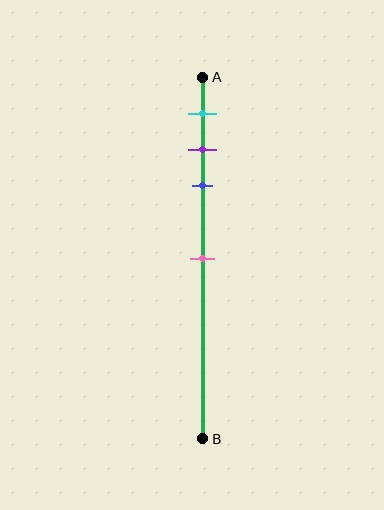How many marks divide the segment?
There are 4 marks dividing the segment.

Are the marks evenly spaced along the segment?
No, the marks are not evenly spaced.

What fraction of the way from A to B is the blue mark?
The blue mark is approximately 30% (0.3) of the way from A to B.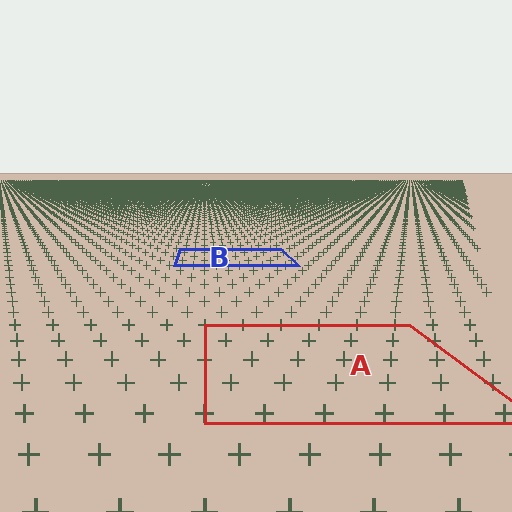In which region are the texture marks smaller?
The texture marks are smaller in region B, because it is farther away.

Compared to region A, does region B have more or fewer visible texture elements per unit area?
Region B has more texture elements per unit area — they are packed more densely because it is farther away.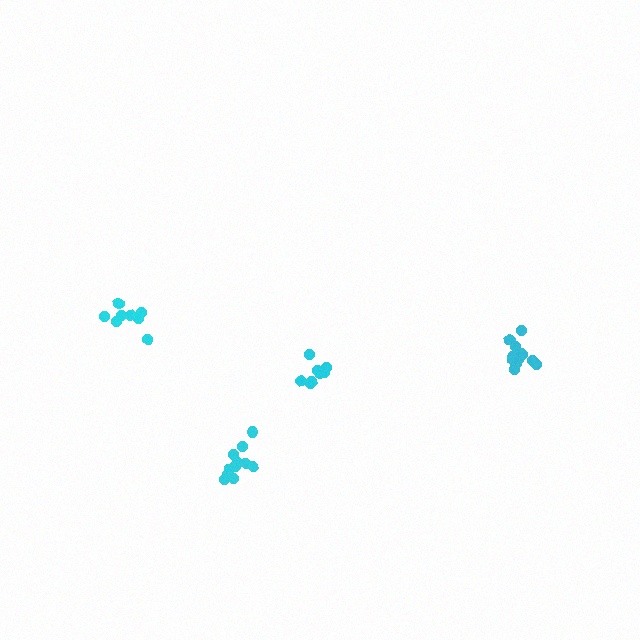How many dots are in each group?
Group 1: 11 dots, Group 2: 8 dots, Group 3: 12 dots, Group 4: 8 dots (39 total).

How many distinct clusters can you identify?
There are 4 distinct clusters.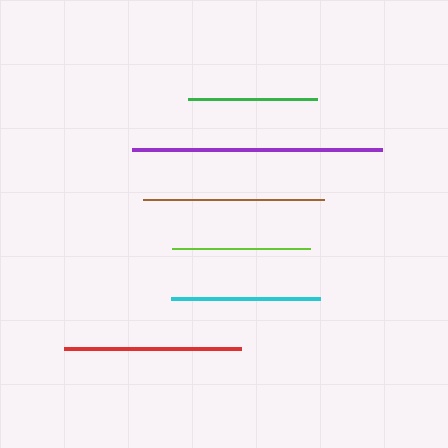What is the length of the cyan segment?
The cyan segment is approximately 149 pixels long.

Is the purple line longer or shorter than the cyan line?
The purple line is longer than the cyan line.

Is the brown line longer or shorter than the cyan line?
The brown line is longer than the cyan line.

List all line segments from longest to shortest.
From longest to shortest: purple, brown, red, cyan, lime, green.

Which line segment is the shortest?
The green line is the shortest at approximately 129 pixels.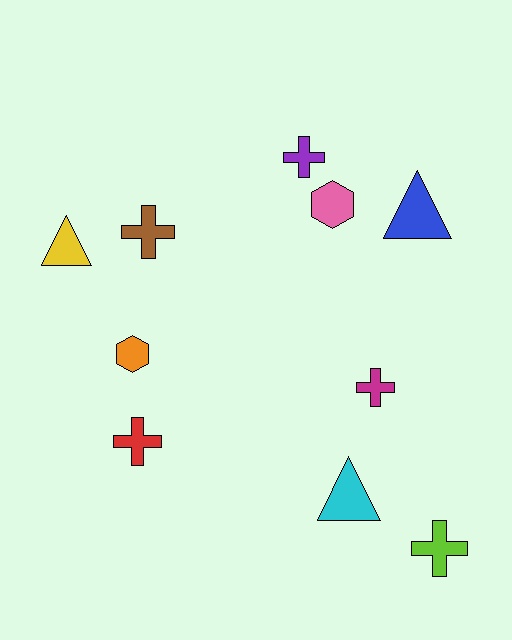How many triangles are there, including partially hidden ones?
There are 3 triangles.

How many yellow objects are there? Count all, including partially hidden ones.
There is 1 yellow object.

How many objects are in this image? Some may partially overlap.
There are 10 objects.